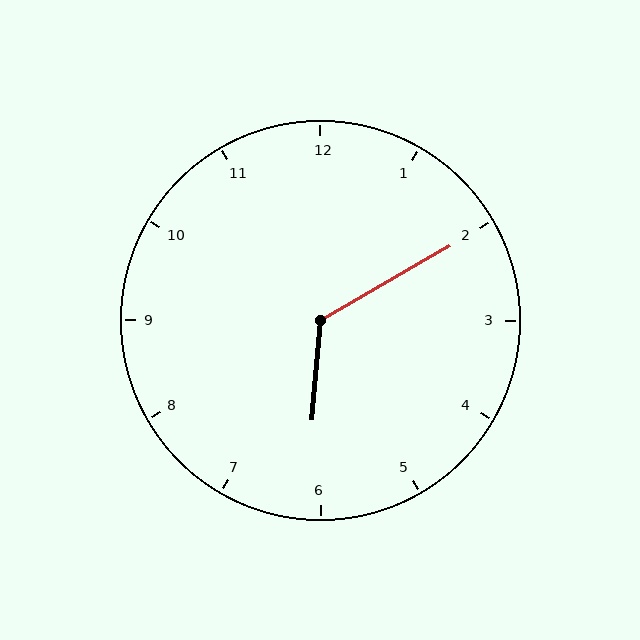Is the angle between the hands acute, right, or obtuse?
It is obtuse.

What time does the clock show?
6:10.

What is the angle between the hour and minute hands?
Approximately 125 degrees.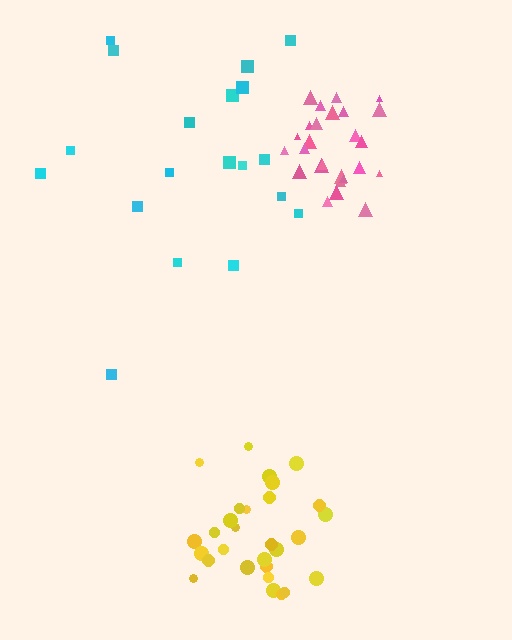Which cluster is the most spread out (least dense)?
Cyan.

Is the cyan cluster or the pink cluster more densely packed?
Pink.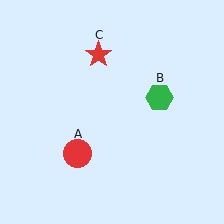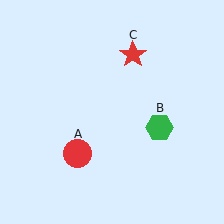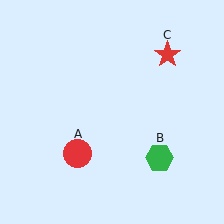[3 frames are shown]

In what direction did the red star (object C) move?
The red star (object C) moved right.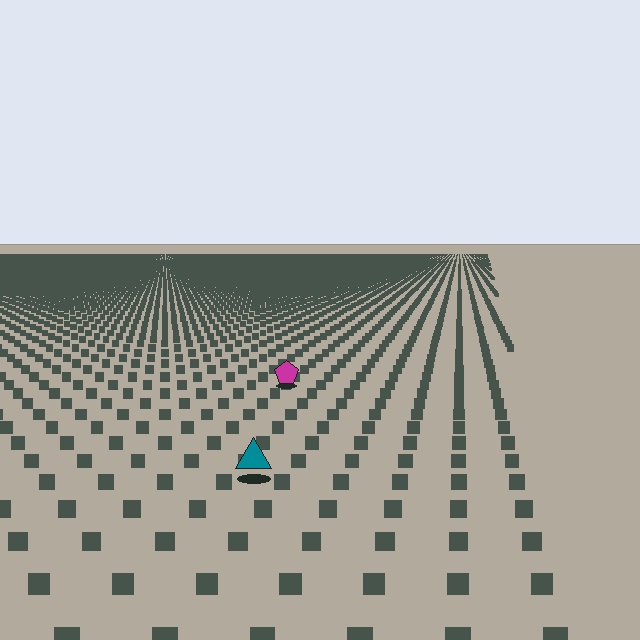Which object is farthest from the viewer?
The magenta pentagon is farthest from the viewer. It appears smaller and the ground texture around it is denser.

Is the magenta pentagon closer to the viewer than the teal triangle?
No. The teal triangle is closer — you can tell from the texture gradient: the ground texture is coarser near it.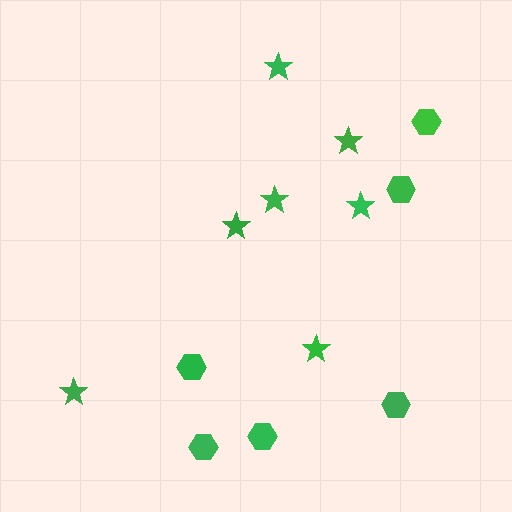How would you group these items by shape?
There are 2 groups: one group of stars (7) and one group of hexagons (6).